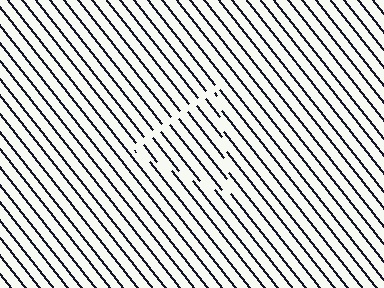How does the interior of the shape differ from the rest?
The interior of the shape contains the same grating, shifted by half a period — the contour is defined by the phase discontinuity where line-ends from the inner and outer gratings abut.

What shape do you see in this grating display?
An illusory triangle. The interior of the shape contains the same grating, shifted by half a period — the contour is defined by the phase discontinuity where line-ends from the inner and outer gratings abut.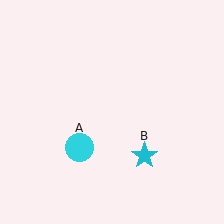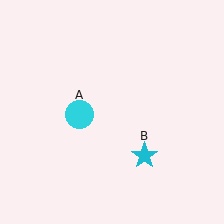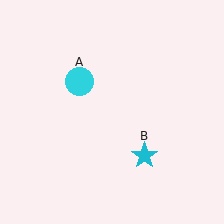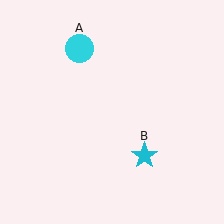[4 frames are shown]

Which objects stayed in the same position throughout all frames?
Cyan star (object B) remained stationary.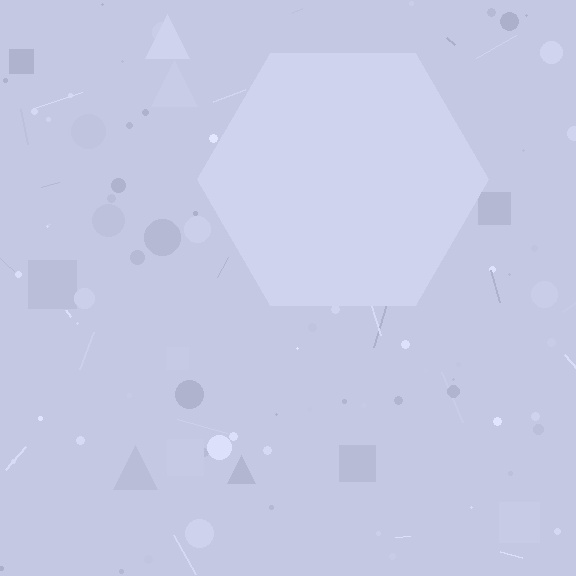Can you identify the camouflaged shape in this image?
The camouflaged shape is a hexagon.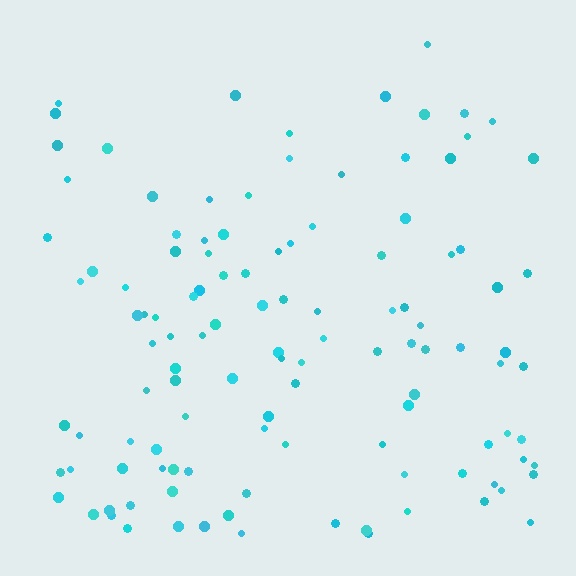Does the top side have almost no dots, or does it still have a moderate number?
Still a moderate number, just noticeably fewer than the bottom.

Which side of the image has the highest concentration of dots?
The bottom.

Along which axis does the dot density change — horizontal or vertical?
Vertical.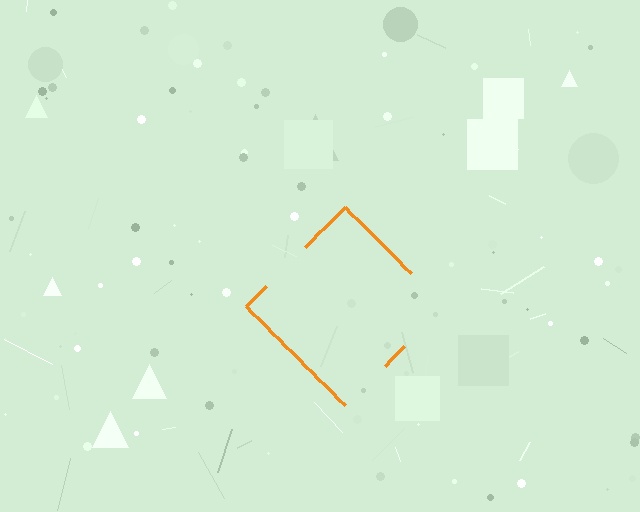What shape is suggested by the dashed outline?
The dashed outline suggests a diamond.